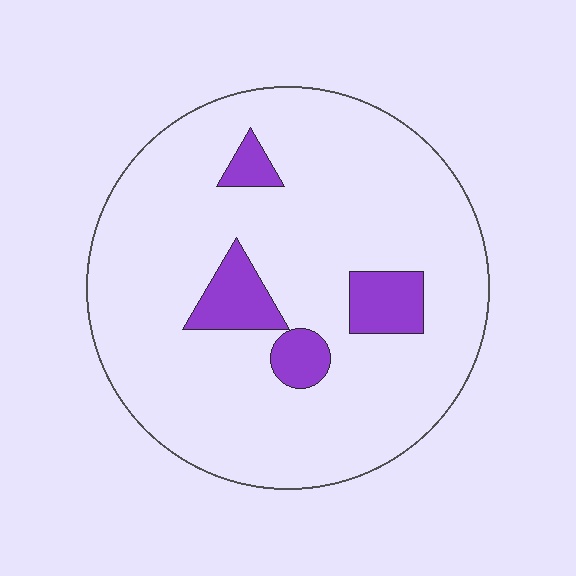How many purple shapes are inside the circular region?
4.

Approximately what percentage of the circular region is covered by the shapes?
Approximately 10%.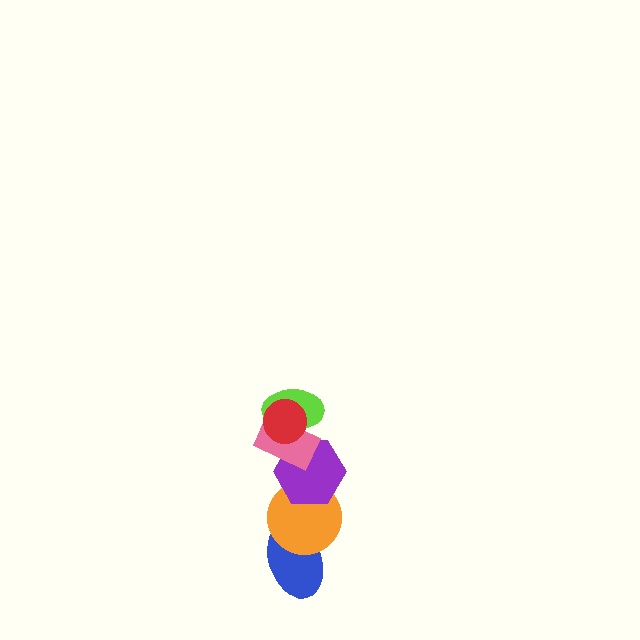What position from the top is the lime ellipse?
The lime ellipse is 2nd from the top.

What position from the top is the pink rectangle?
The pink rectangle is 3rd from the top.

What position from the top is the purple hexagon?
The purple hexagon is 4th from the top.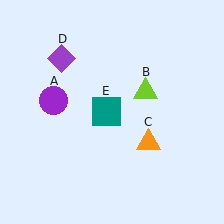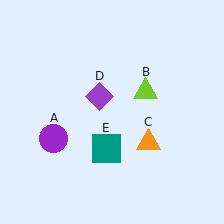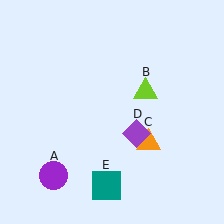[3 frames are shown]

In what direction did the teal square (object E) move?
The teal square (object E) moved down.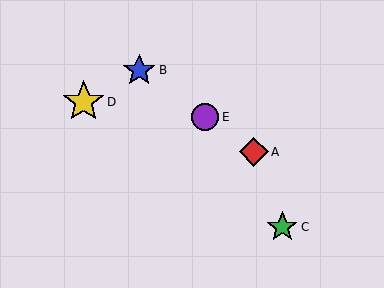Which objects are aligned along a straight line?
Objects A, B, E are aligned along a straight line.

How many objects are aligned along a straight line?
3 objects (A, B, E) are aligned along a straight line.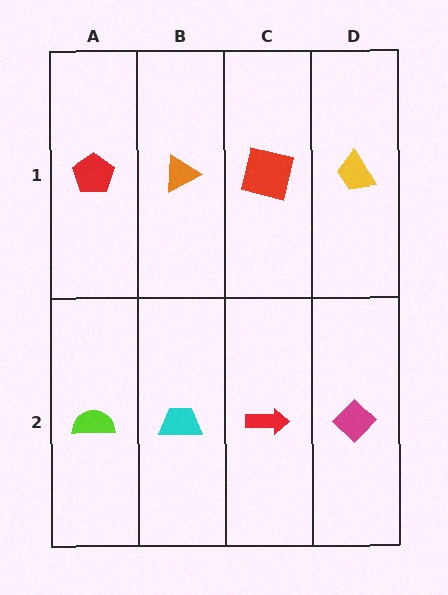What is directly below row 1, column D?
A magenta diamond.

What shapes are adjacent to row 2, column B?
An orange triangle (row 1, column B), a lime semicircle (row 2, column A), a red arrow (row 2, column C).